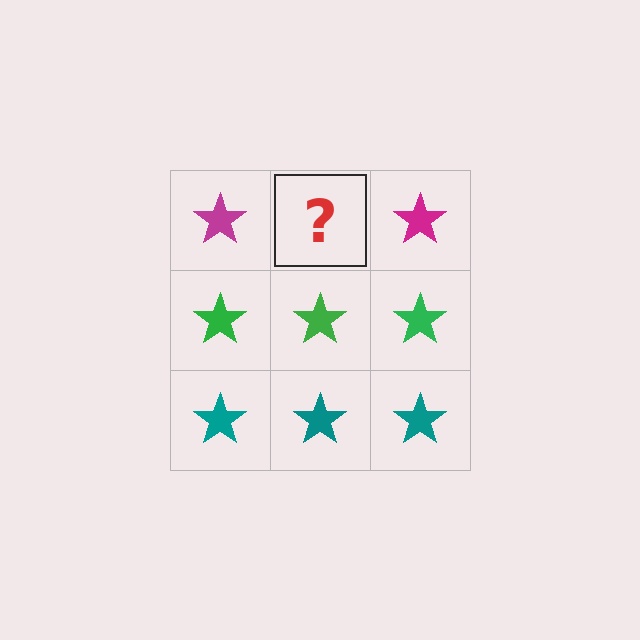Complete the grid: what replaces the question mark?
The question mark should be replaced with a magenta star.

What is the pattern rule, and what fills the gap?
The rule is that each row has a consistent color. The gap should be filled with a magenta star.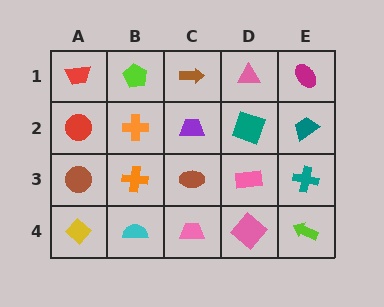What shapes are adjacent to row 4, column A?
A brown circle (row 3, column A), a cyan semicircle (row 4, column B).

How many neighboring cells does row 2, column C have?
4.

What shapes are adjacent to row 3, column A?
A red circle (row 2, column A), a yellow diamond (row 4, column A), an orange cross (row 3, column B).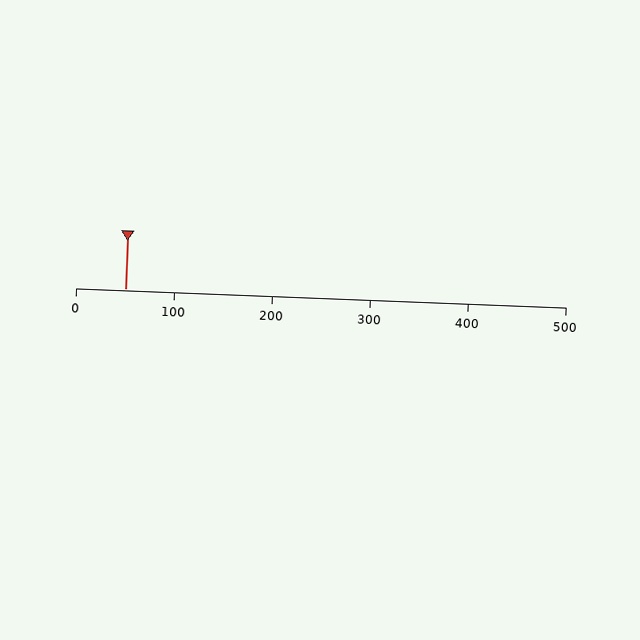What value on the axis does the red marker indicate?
The marker indicates approximately 50.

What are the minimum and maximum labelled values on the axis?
The axis runs from 0 to 500.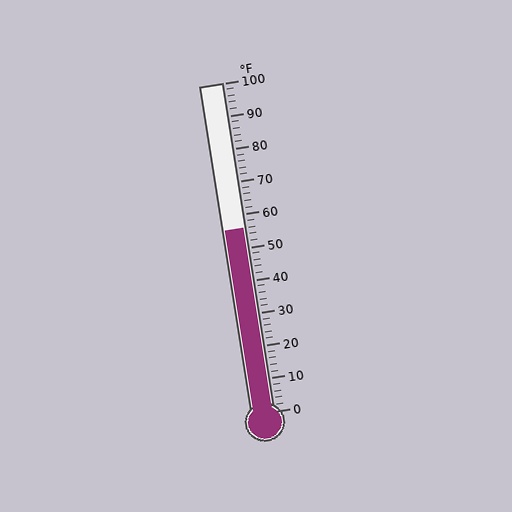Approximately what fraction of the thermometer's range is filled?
The thermometer is filled to approximately 55% of its range.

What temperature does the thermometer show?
The thermometer shows approximately 56°F.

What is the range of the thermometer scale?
The thermometer scale ranges from 0°F to 100°F.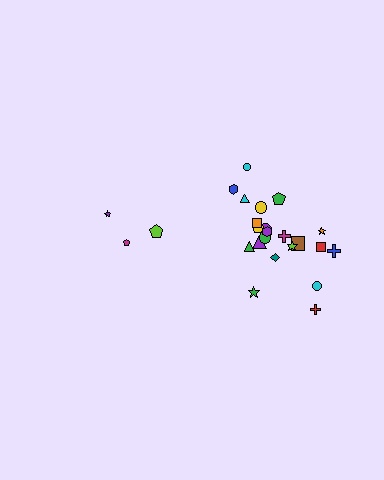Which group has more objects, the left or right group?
The right group.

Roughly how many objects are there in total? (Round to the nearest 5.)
Roughly 25 objects in total.